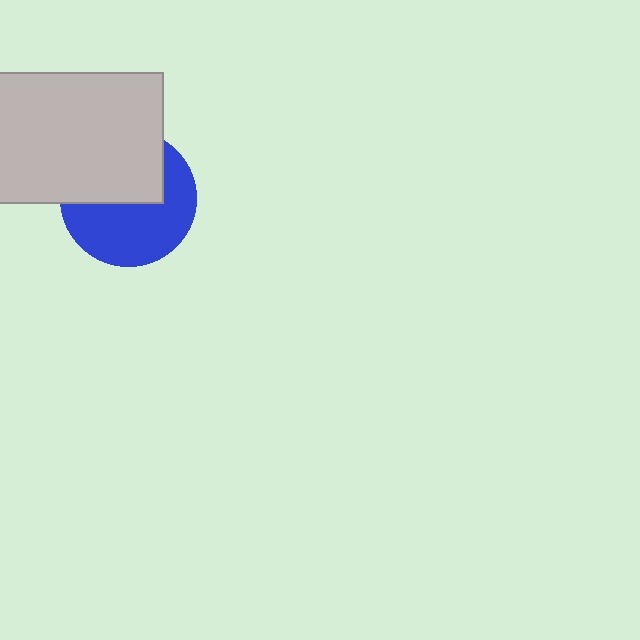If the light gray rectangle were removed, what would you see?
You would see the complete blue circle.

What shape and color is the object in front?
The object in front is a light gray rectangle.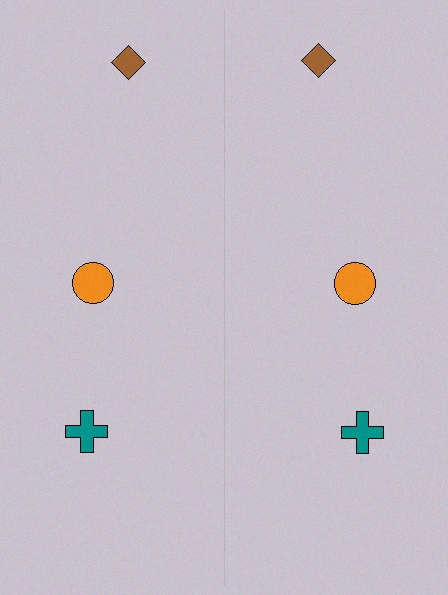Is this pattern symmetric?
Yes, this pattern has bilateral (reflection) symmetry.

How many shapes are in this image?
There are 6 shapes in this image.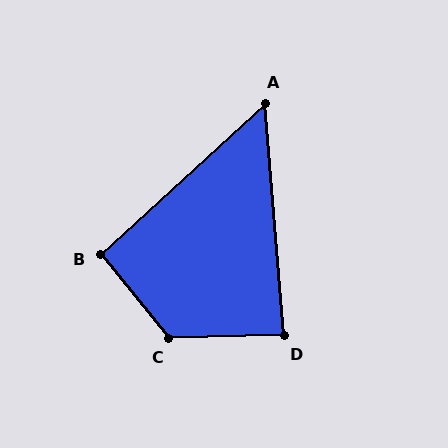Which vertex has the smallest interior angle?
A, at approximately 52 degrees.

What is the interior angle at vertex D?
Approximately 86 degrees (approximately right).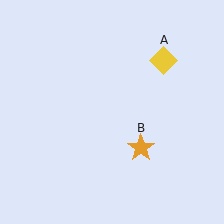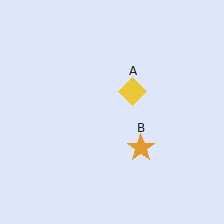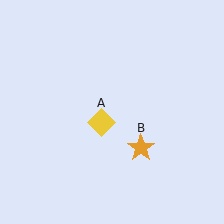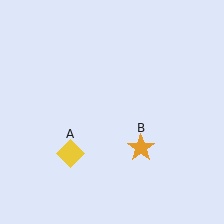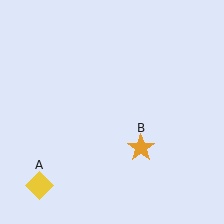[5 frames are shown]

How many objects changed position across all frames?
1 object changed position: yellow diamond (object A).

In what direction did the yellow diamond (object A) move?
The yellow diamond (object A) moved down and to the left.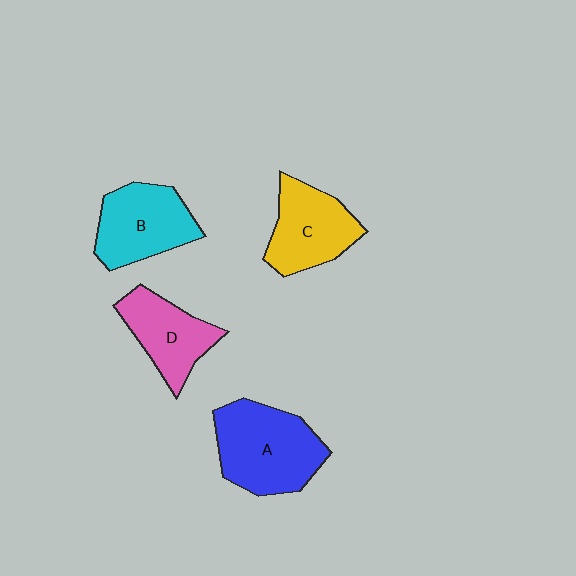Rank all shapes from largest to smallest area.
From largest to smallest: A (blue), B (cyan), C (yellow), D (pink).